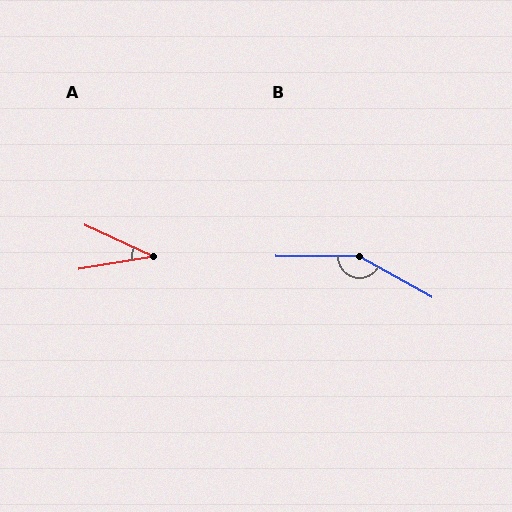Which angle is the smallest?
A, at approximately 34 degrees.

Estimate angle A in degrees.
Approximately 34 degrees.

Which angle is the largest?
B, at approximately 151 degrees.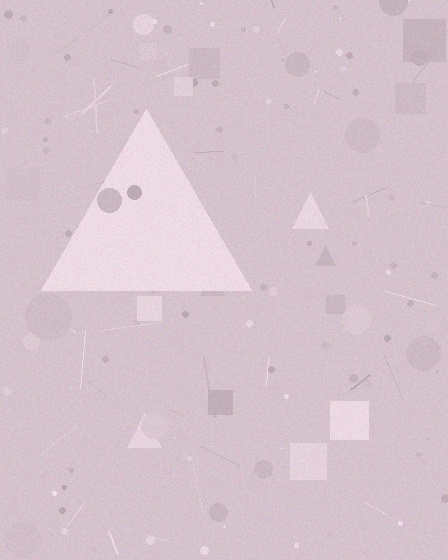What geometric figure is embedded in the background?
A triangle is embedded in the background.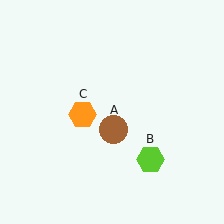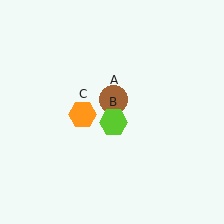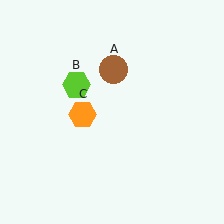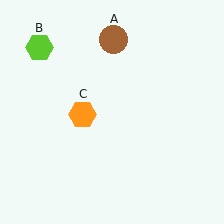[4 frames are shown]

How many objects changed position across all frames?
2 objects changed position: brown circle (object A), lime hexagon (object B).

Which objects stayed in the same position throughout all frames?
Orange hexagon (object C) remained stationary.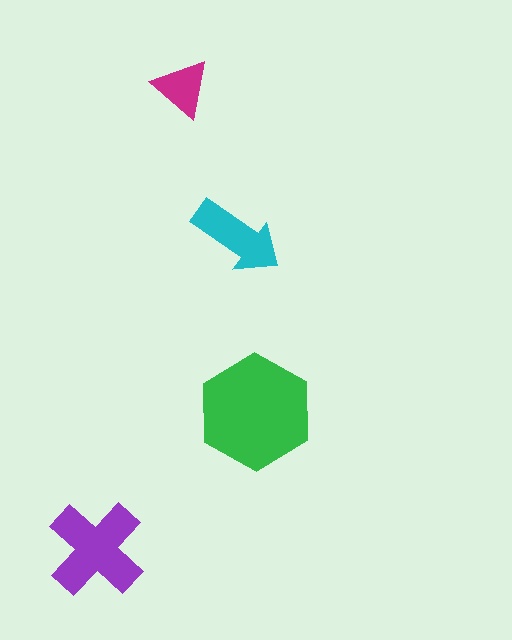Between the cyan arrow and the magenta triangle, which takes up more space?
The cyan arrow.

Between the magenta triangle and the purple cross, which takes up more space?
The purple cross.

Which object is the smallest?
The magenta triangle.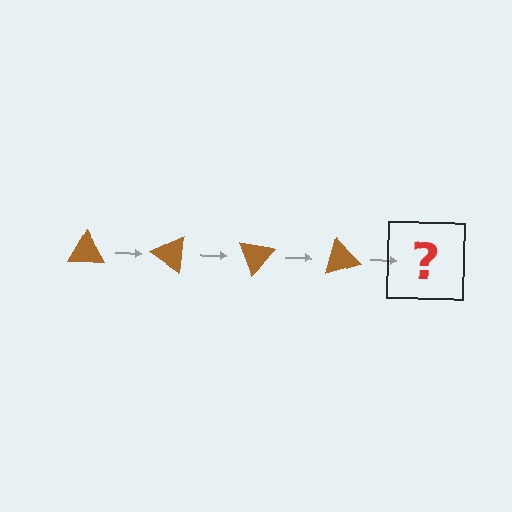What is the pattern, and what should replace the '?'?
The pattern is that the triangle rotates 35 degrees each step. The '?' should be a brown triangle rotated 140 degrees.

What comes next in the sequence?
The next element should be a brown triangle rotated 140 degrees.